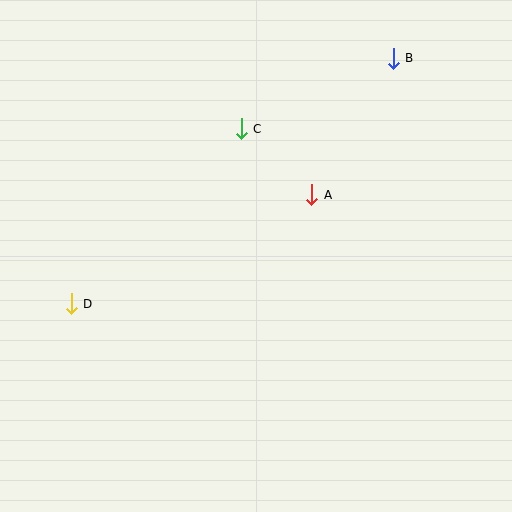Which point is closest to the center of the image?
Point A at (312, 195) is closest to the center.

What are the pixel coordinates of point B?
Point B is at (393, 58).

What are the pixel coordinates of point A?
Point A is at (312, 195).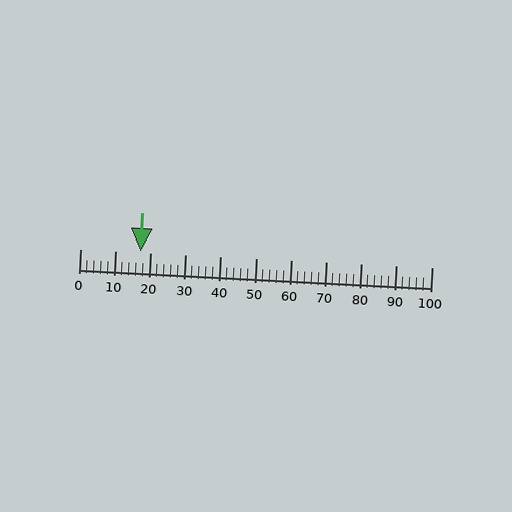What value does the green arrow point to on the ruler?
The green arrow points to approximately 17.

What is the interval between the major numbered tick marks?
The major tick marks are spaced 10 units apart.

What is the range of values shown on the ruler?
The ruler shows values from 0 to 100.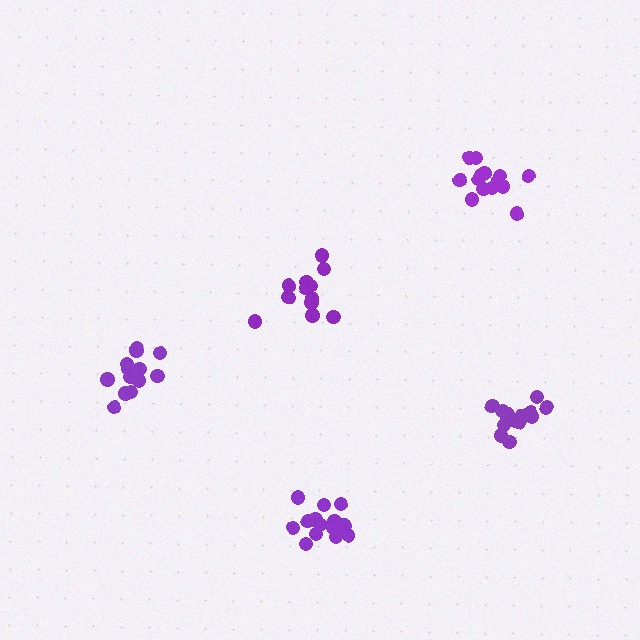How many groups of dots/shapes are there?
There are 5 groups.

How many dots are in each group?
Group 1: 15 dots, Group 2: 13 dots, Group 3: 15 dots, Group 4: 13 dots, Group 5: 15 dots (71 total).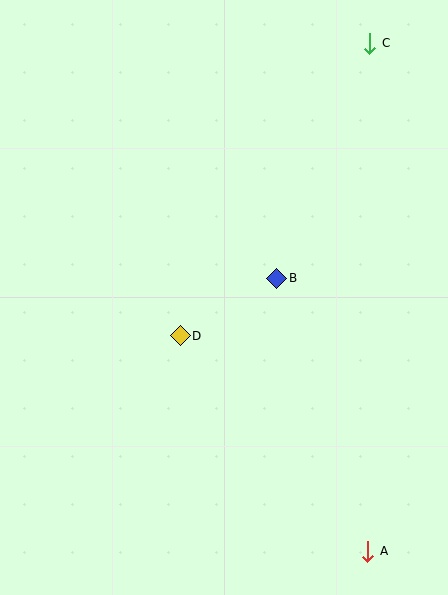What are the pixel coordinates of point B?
Point B is at (277, 278).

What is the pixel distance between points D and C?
The distance between D and C is 348 pixels.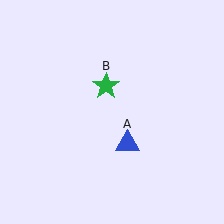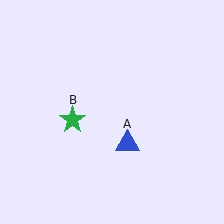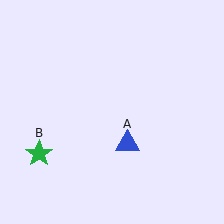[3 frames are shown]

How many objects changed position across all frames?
1 object changed position: green star (object B).